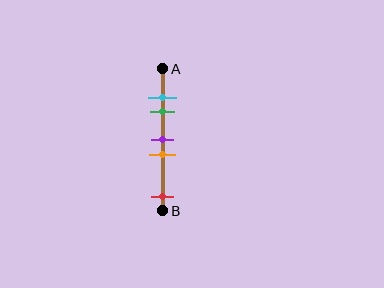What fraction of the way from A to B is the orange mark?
The orange mark is approximately 60% (0.6) of the way from A to B.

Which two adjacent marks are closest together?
The cyan and green marks are the closest adjacent pair.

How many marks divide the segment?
There are 5 marks dividing the segment.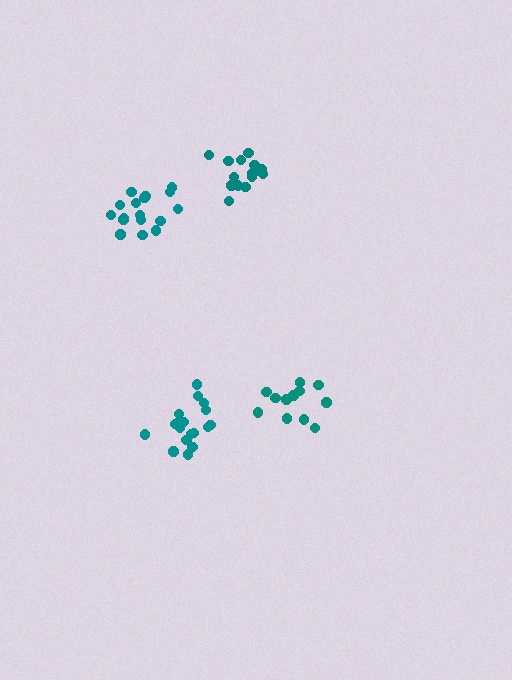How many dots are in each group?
Group 1: 14 dots, Group 2: 18 dots, Group 3: 12 dots, Group 4: 17 dots (61 total).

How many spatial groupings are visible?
There are 4 spatial groupings.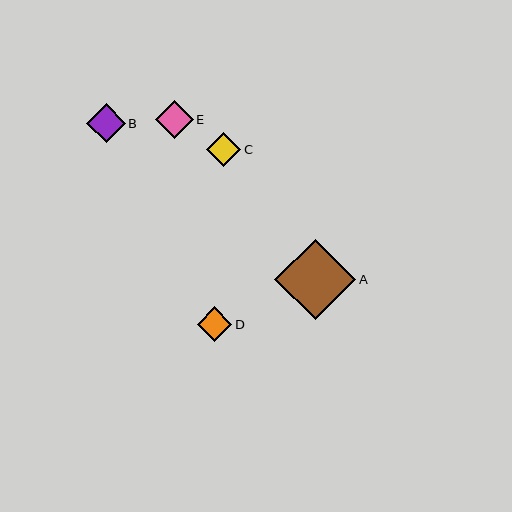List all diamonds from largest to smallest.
From largest to smallest: A, B, E, C, D.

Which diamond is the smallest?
Diamond D is the smallest with a size of approximately 34 pixels.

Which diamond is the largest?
Diamond A is the largest with a size of approximately 81 pixels.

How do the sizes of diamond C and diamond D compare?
Diamond C and diamond D are approximately the same size.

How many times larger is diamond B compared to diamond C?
Diamond B is approximately 1.1 times the size of diamond C.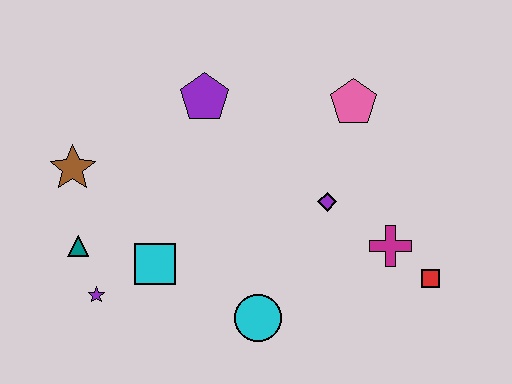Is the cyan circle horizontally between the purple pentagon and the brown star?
No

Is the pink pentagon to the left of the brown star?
No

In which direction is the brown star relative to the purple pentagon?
The brown star is to the left of the purple pentagon.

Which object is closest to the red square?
The magenta cross is closest to the red square.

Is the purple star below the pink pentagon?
Yes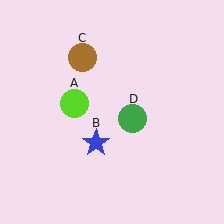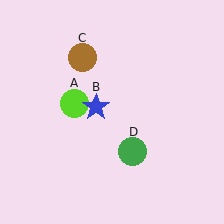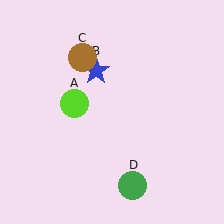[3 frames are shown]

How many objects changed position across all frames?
2 objects changed position: blue star (object B), green circle (object D).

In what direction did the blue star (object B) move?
The blue star (object B) moved up.